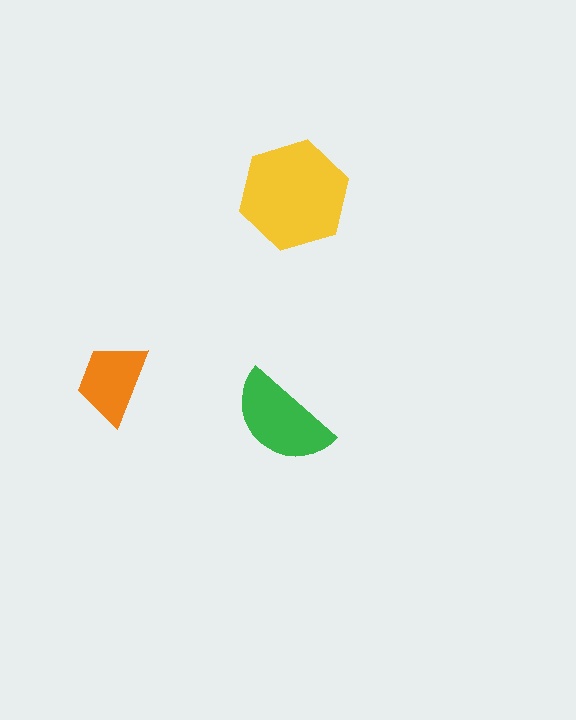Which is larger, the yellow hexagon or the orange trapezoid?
The yellow hexagon.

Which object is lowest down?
The green semicircle is bottommost.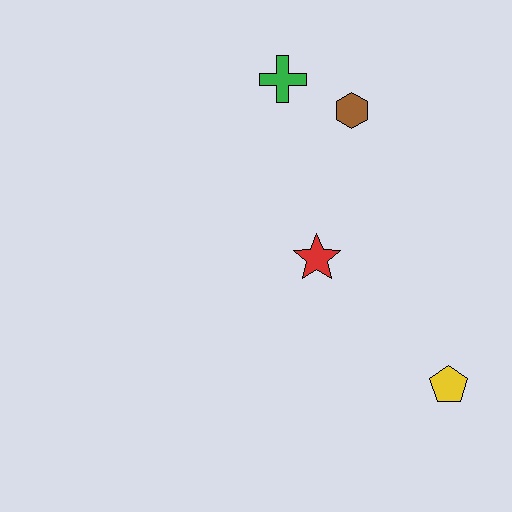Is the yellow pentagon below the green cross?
Yes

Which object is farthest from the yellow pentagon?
The green cross is farthest from the yellow pentagon.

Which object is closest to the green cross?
The brown hexagon is closest to the green cross.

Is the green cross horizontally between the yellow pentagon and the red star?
No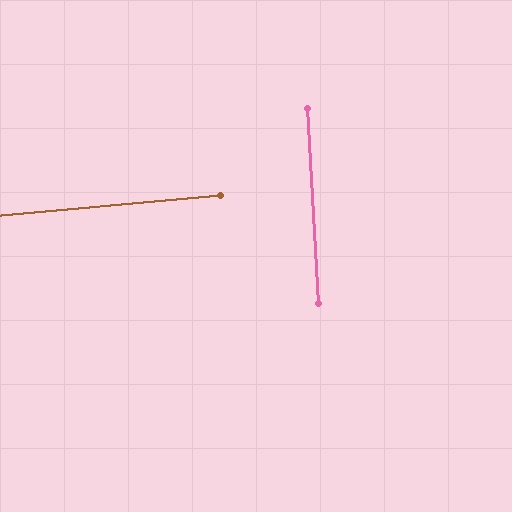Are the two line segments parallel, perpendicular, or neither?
Perpendicular — they meet at approximately 88°.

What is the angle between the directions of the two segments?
Approximately 88 degrees.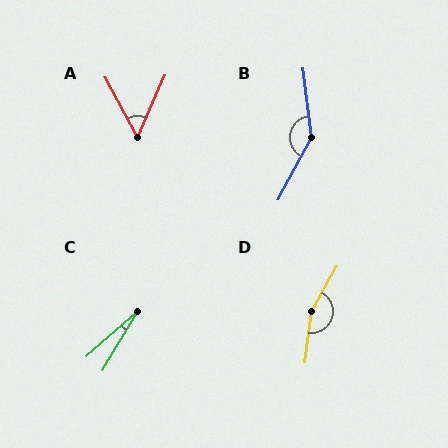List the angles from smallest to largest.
C (18°), A (52°), B (145°), D (157°).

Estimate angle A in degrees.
Approximately 52 degrees.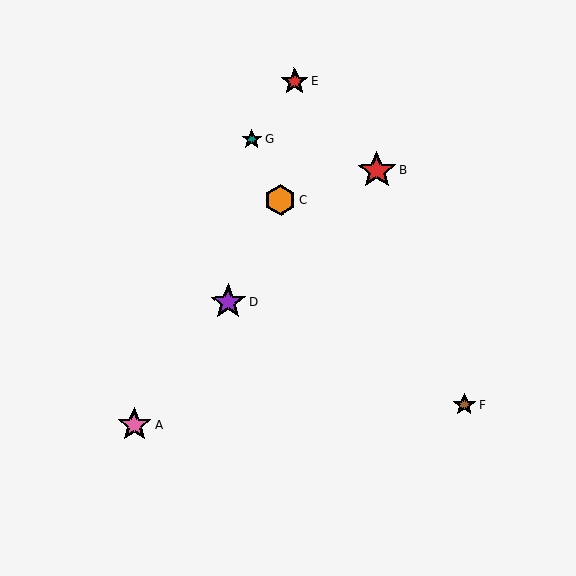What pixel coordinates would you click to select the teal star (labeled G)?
Click at (252, 139) to select the teal star G.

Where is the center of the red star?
The center of the red star is at (294, 81).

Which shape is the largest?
The red star (labeled B) is the largest.